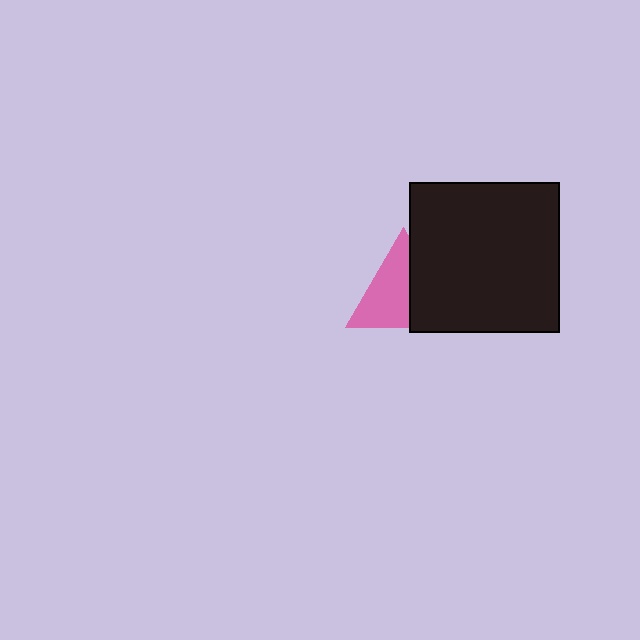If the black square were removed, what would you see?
You would see the complete pink triangle.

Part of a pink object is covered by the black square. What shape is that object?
It is a triangle.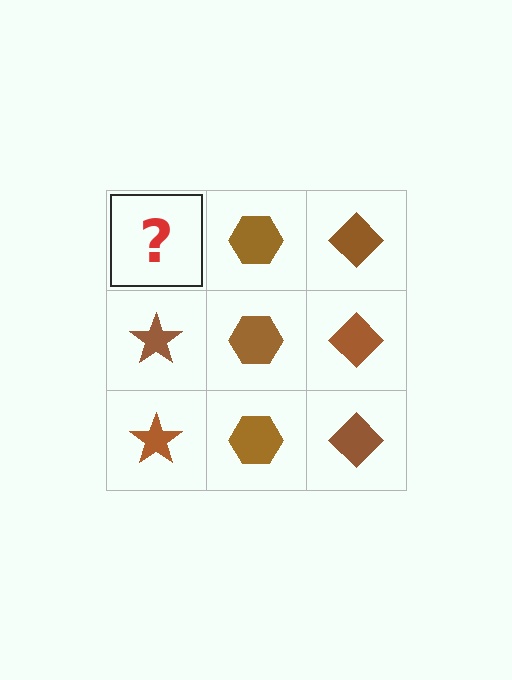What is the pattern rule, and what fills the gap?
The rule is that each column has a consistent shape. The gap should be filled with a brown star.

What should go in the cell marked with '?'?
The missing cell should contain a brown star.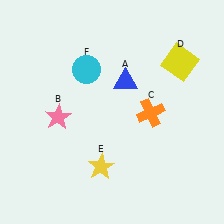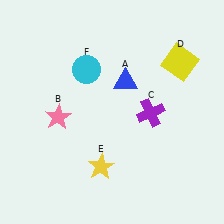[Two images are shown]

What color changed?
The cross (C) changed from orange in Image 1 to purple in Image 2.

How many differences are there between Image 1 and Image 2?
There is 1 difference between the two images.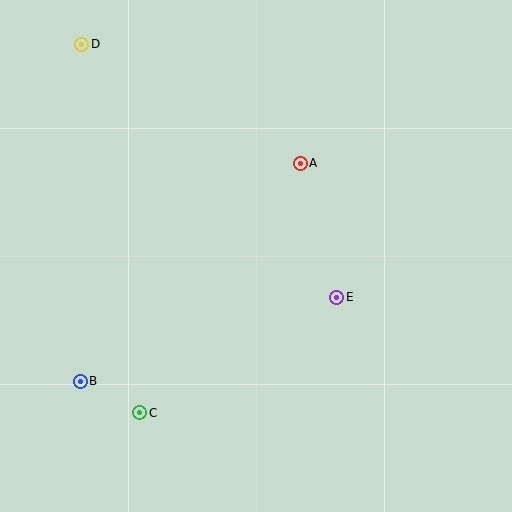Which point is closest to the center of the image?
Point E at (337, 297) is closest to the center.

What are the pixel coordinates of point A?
Point A is at (300, 163).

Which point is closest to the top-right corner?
Point A is closest to the top-right corner.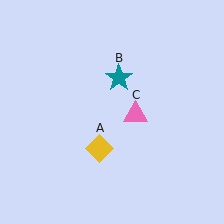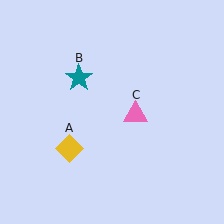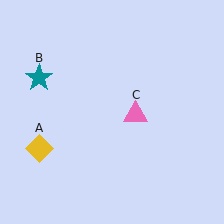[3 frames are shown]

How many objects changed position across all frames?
2 objects changed position: yellow diamond (object A), teal star (object B).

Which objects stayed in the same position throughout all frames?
Pink triangle (object C) remained stationary.